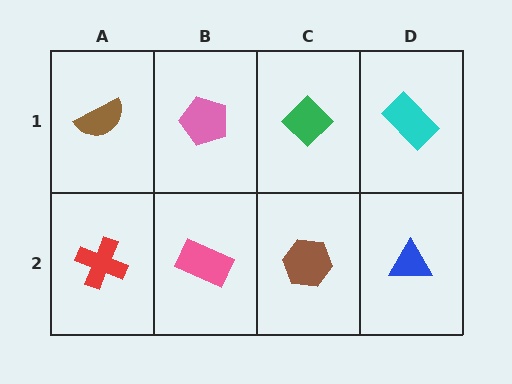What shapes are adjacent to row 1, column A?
A red cross (row 2, column A), a pink pentagon (row 1, column B).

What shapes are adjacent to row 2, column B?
A pink pentagon (row 1, column B), a red cross (row 2, column A), a brown hexagon (row 2, column C).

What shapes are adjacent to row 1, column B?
A pink rectangle (row 2, column B), a brown semicircle (row 1, column A), a green diamond (row 1, column C).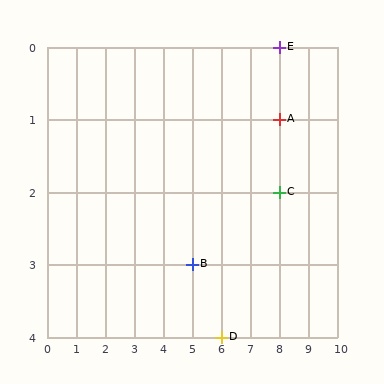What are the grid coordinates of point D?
Point D is at grid coordinates (6, 4).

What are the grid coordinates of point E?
Point E is at grid coordinates (8, 0).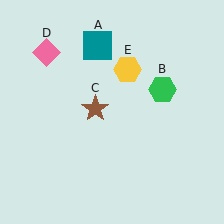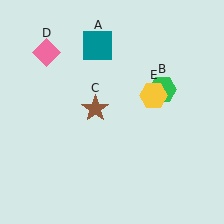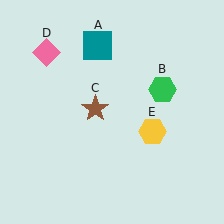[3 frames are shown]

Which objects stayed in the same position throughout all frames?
Teal square (object A) and green hexagon (object B) and brown star (object C) and pink diamond (object D) remained stationary.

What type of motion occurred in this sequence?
The yellow hexagon (object E) rotated clockwise around the center of the scene.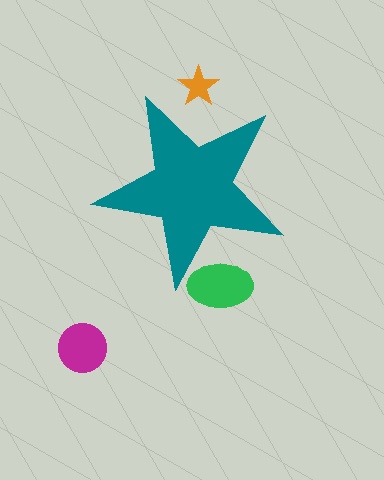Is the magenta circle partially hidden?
No, the magenta circle is fully visible.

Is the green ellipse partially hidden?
Yes, the green ellipse is partially hidden behind the teal star.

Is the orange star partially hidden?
Yes, the orange star is partially hidden behind the teal star.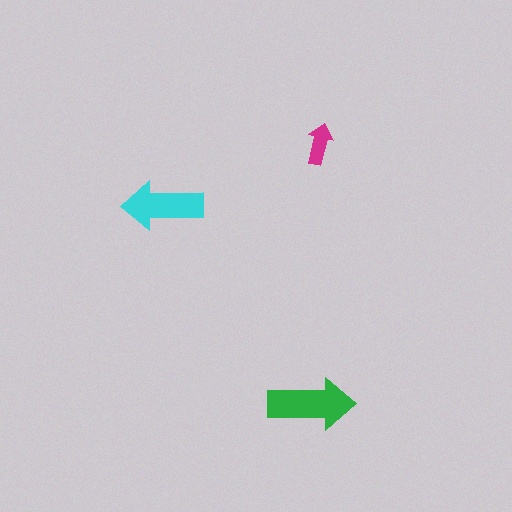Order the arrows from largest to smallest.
the green one, the cyan one, the magenta one.